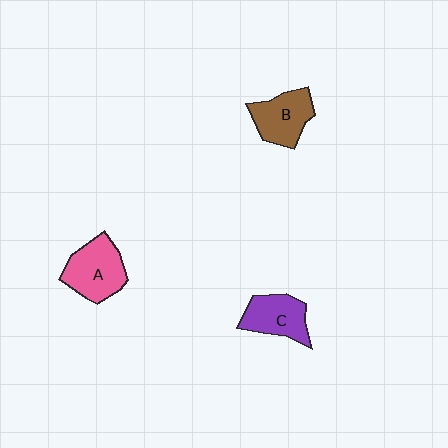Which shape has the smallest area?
Shape C (purple).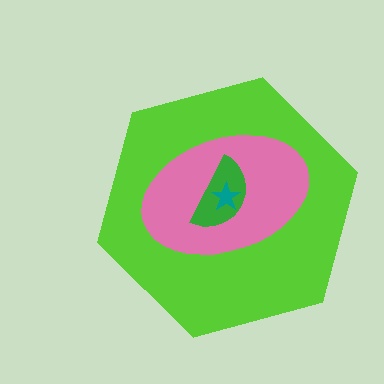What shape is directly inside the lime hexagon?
The pink ellipse.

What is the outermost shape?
The lime hexagon.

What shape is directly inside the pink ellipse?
The green semicircle.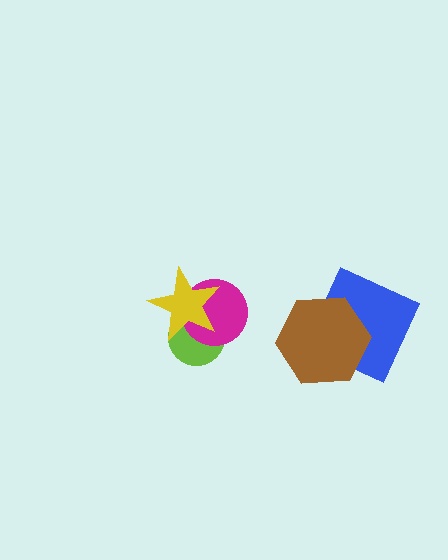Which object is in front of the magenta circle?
The yellow star is in front of the magenta circle.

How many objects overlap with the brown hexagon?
1 object overlaps with the brown hexagon.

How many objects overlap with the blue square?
1 object overlaps with the blue square.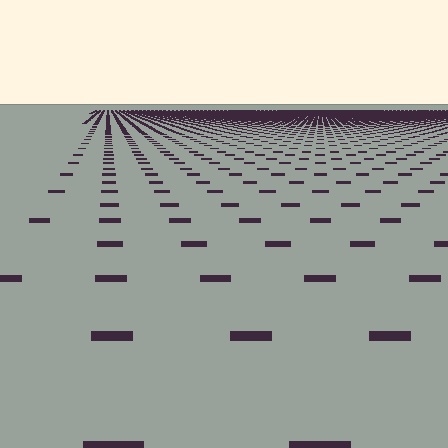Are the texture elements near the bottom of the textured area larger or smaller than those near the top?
Larger. Near the bottom, elements are closer to the viewer and appear at a bigger on-screen size.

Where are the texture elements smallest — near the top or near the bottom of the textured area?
Near the top.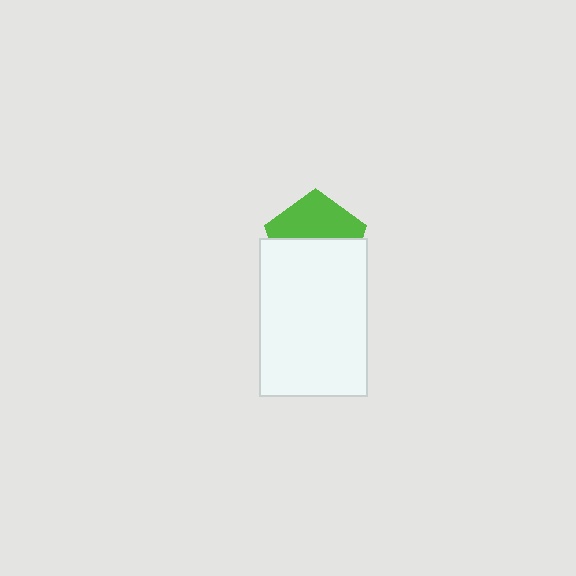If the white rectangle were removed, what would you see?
You would see the complete lime pentagon.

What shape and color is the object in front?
The object in front is a white rectangle.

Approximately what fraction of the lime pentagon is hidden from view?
Roughly 55% of the lime pentagon is hidden behind the white rectangle.